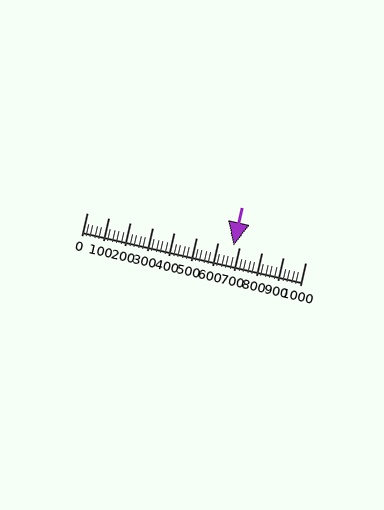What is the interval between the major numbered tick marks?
The major tick marks are spaced 100 units apart.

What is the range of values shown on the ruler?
The ruler shows values from 0 to 1000.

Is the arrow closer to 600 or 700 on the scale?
The arrow is closer to 700.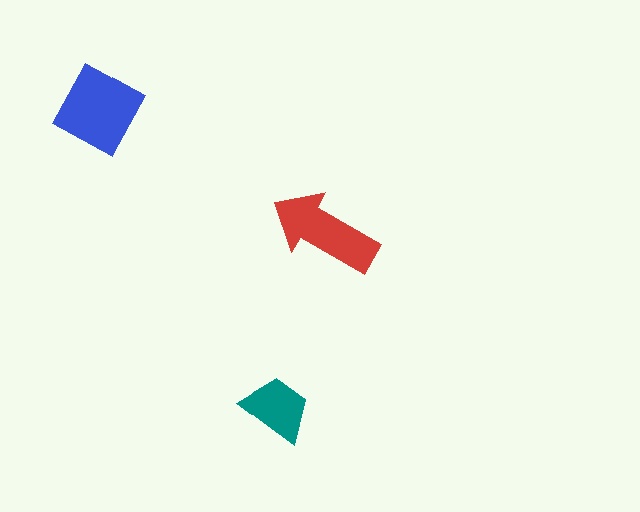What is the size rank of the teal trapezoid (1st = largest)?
3rd.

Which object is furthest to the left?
The blue diamond is leftmost.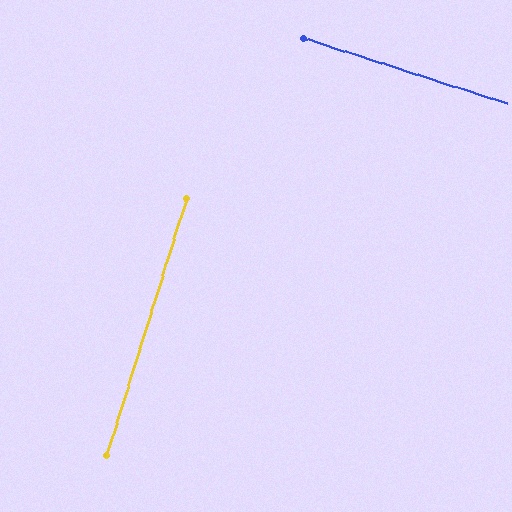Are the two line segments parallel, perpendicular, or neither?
Perpendicular — they meet at approximately 89°.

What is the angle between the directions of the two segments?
Approximately 89 degrees.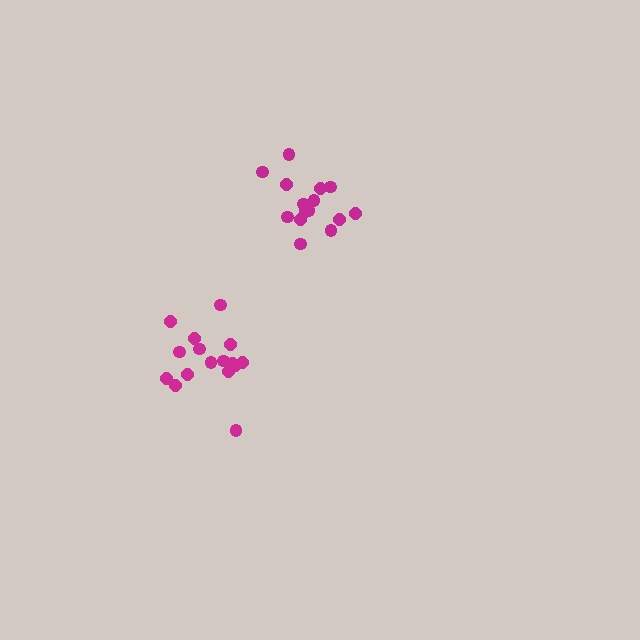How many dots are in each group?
Group 1: 15 dots, Group 2: 16 dots (31 total).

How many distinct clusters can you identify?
There are 2 distinct clusters.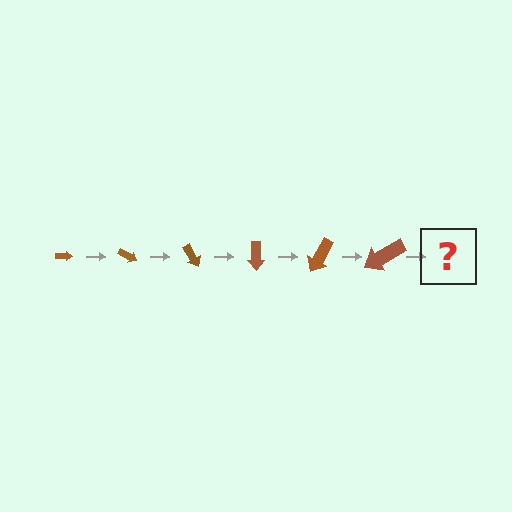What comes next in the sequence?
The next element should be an arrow, larger than the previous one and rotated 180 degrees from the start.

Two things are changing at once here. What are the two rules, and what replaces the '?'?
The two rules are that the arrow grows larger each step and it rotates 30 degrees each step. The '?' should be an arrow, larger than the previous one and rotated 180 degrees from the start.